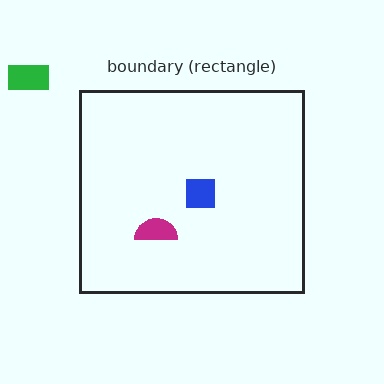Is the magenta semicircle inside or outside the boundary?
Inside.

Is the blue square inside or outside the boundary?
Inside.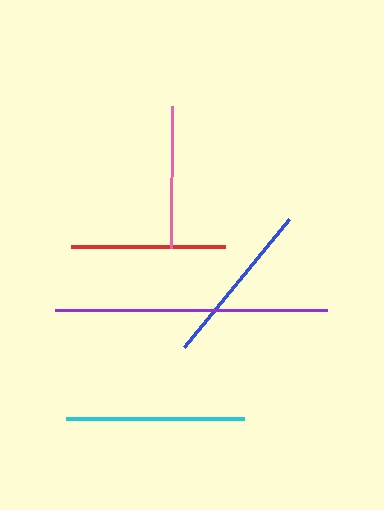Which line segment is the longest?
The purple line is the longest at approximately 272 pixels.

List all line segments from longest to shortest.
From longest to shortest: purple, cyan, blue, red, pink.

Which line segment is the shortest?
The pink line is the shortest at approximately 142 pixels.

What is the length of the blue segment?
The blue segment is approximately 166 pixels long.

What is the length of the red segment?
The red segment is approximately 154 pixels long.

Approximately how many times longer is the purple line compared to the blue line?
The purple line is approximately 1.6 times the length of the blue line.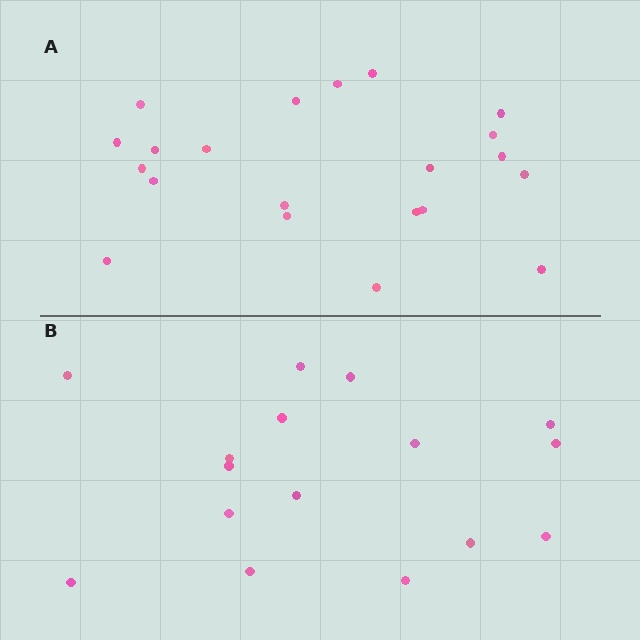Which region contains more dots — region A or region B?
Region A (the top region) has more dots.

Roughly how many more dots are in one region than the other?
Region A has about 5 more dots than region B.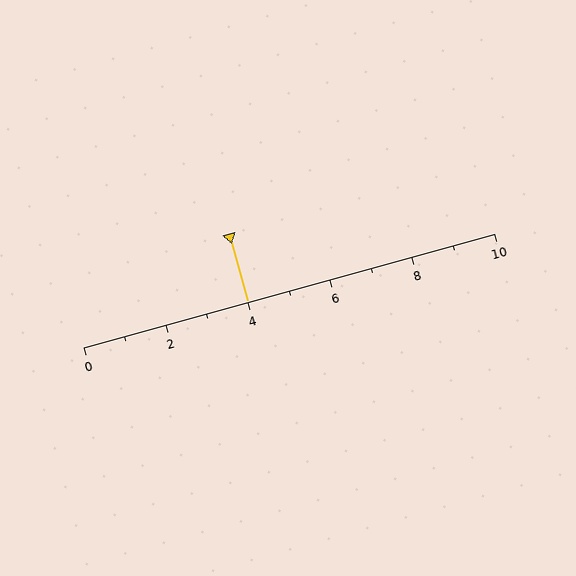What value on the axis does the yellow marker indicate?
The marker indicates approximately 4.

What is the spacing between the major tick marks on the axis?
The major ticks are spaced 2 apart.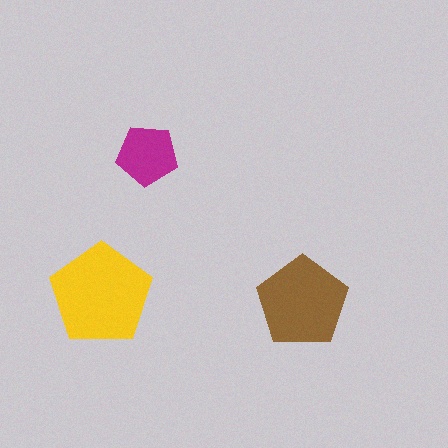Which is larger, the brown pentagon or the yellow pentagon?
The yellow one.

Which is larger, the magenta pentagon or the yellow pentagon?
The yellow one.